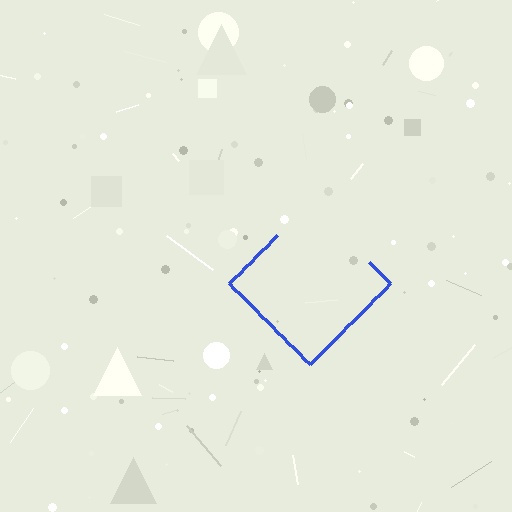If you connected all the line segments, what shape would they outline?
They would outline a diamond.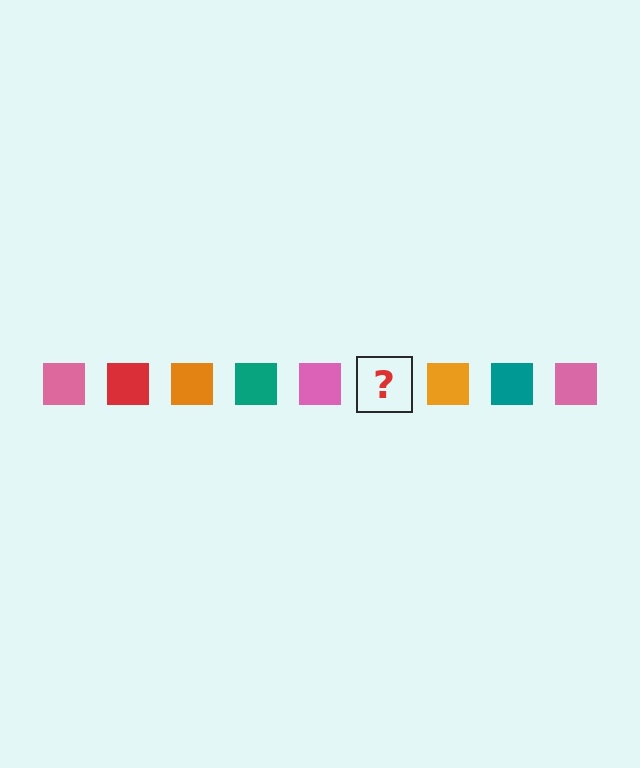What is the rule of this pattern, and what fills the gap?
The rule is that the pattern cycles through pink, red, orange, teal squares. The gap should be filled with a red square.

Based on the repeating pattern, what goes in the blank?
The blank should be a red square.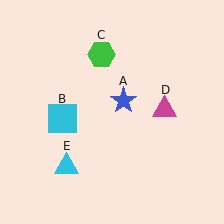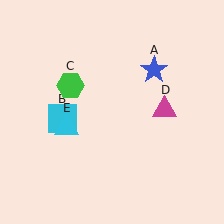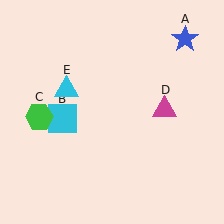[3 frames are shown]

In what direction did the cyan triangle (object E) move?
The cyan triangle (object E) moved up.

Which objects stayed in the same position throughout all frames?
Cyan square (object B) and magenta triangle (object D) remained stationary.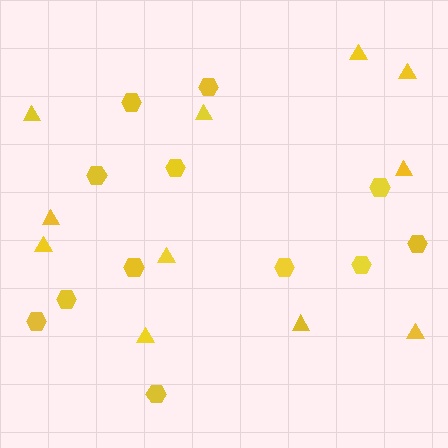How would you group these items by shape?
There are 2 groups: one group of hexagons (12) and one group of triangles (11).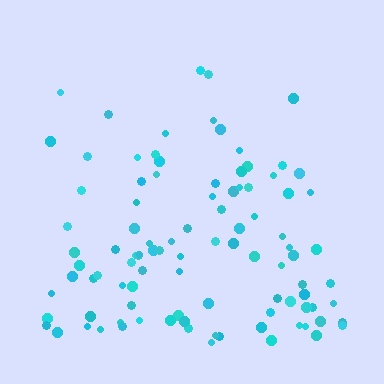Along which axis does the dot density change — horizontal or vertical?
Vertical.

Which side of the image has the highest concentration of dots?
The bottom.